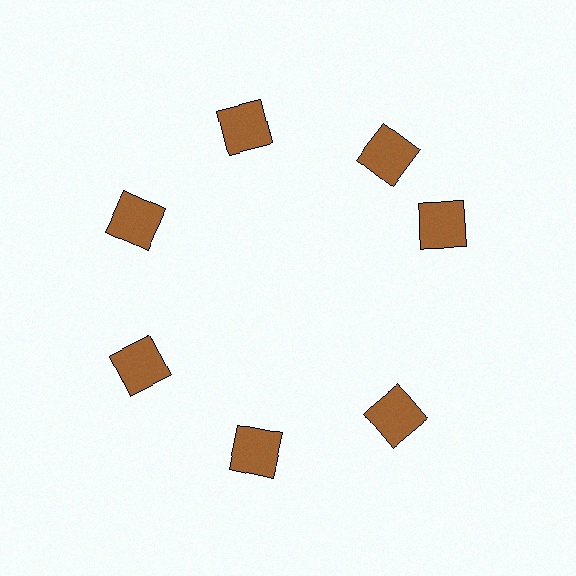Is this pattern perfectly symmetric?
No. The 7 brown squares are arranged in a ring, but one element near the 3 o'clock position is rotated out of alignment along the ring, breaking the 7-fold rotational symmetry.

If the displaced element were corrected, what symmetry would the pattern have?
It would have 7-fold rotational symmetry — the pattern would map onto itself every 51 degrees.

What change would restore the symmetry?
The symmetry would be restored by rotating it back into even spacing with its neighbors so that all 7 squares sit at equal angles and equal distance from the center.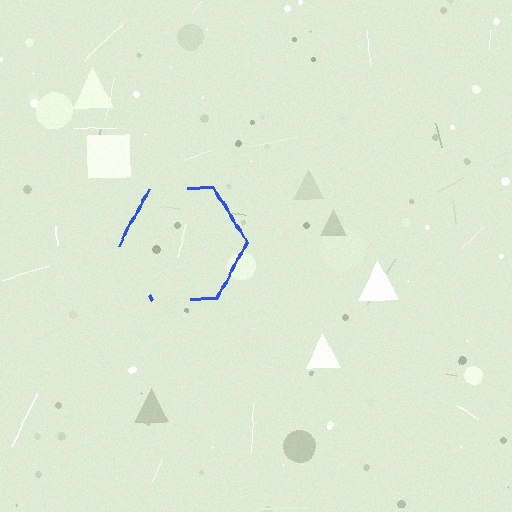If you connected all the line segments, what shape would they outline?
They would outline a hexagon.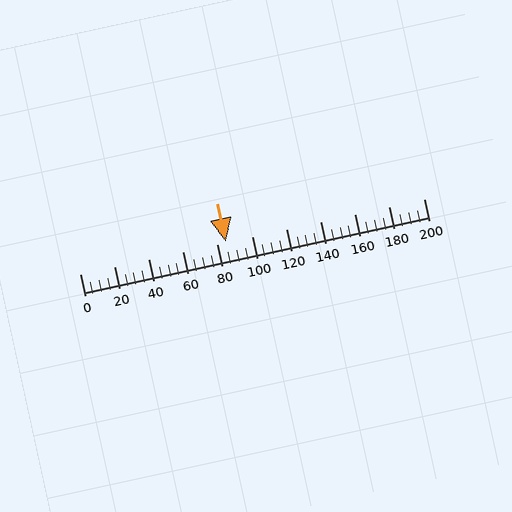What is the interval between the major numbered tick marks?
The major tick marks are spaced 20 units apart.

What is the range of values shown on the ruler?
The ruler shows values from 0 to 200.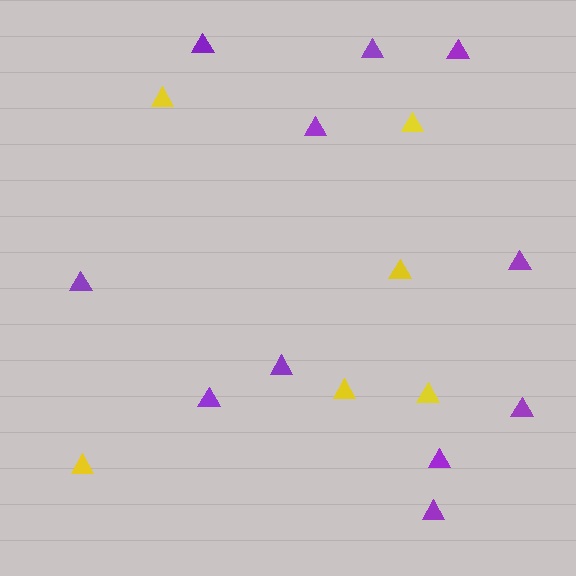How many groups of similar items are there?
There are 2 groups: one group of purple triangles (11) and one group of yellow triangles (6).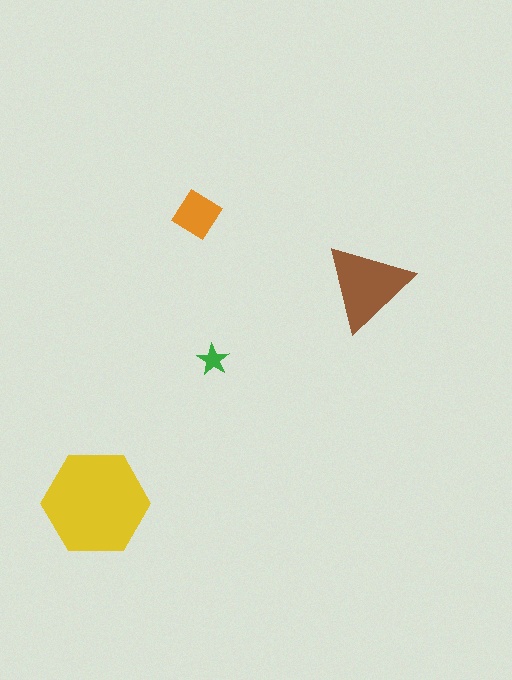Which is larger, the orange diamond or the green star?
The orange diamond.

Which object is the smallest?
The green star.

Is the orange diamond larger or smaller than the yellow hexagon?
Smaller.